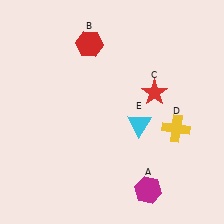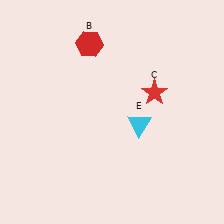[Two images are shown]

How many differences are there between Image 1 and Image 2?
There are 2 differences between the two images.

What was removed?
The yellow cross (D), the magenta hexagon (A) were removed in Image 2.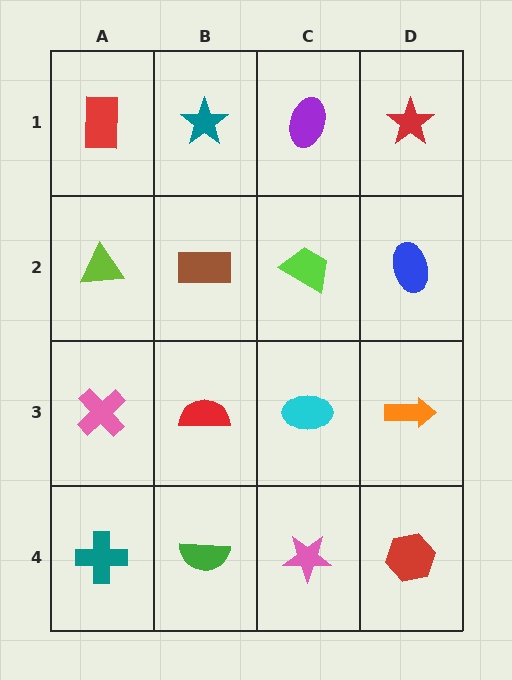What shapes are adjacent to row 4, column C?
A cyan ellipse (row 3, column C), a green semicircle (row 4, column B), a red hexagon (row 4, column D).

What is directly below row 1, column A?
A lime triangle.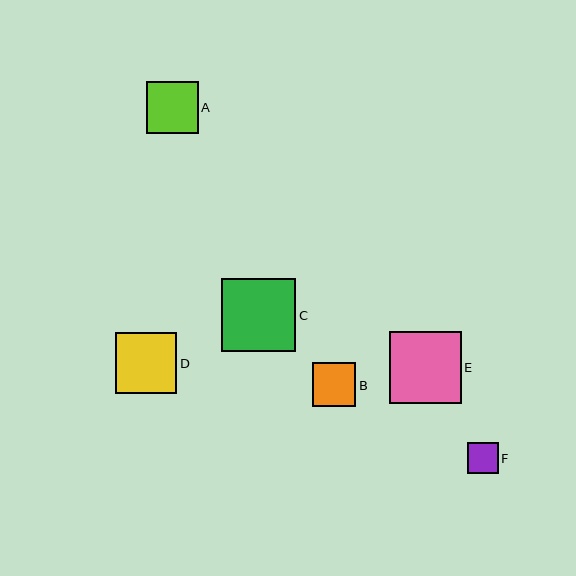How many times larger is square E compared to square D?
Square E is approximately 1.2 times the size of square D.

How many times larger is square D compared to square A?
Square D is approximately 1.2 times the size of square A.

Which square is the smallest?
Square F is the smallest with a size of approximately 31 pixels.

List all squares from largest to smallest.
From largest to smallest: C, E, D, A, B, F.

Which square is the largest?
Square C is the largest with a size of approximately 74 pixels.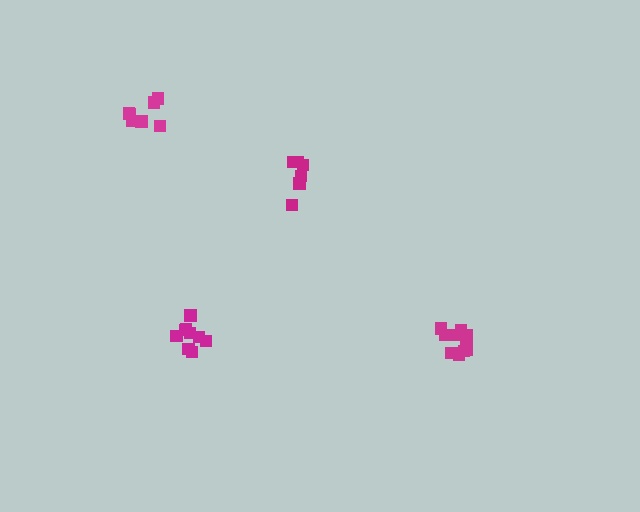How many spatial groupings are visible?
There are 4 spatial groupings.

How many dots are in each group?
Group 1: 9 dots, Group 2: 7 dots, Group 3: 10 dots, Group 4: 6 dots (32 total).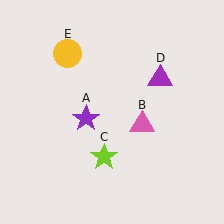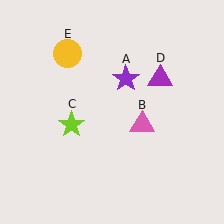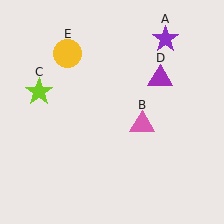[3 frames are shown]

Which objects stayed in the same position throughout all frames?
Pink triangle (object B) and purple triangle (object D) and yellow circle (object E) remained stationary.